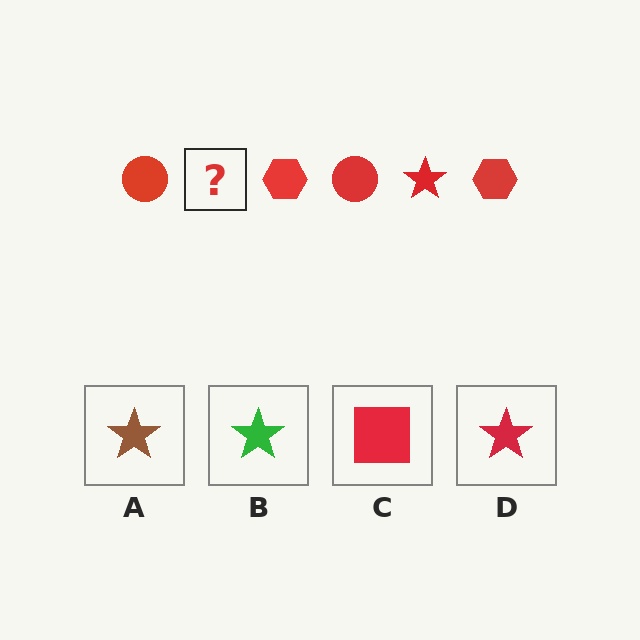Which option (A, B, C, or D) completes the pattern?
D.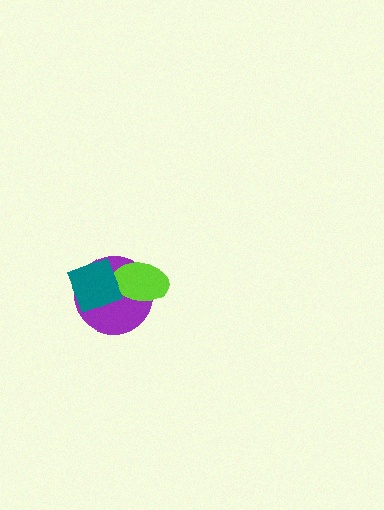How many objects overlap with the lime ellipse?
2 objects overlap with the lime ellipse.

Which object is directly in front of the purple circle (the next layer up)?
The lime ellipse is directly in front of the purple circle.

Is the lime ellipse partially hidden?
Yes, it is partially covered by another shape.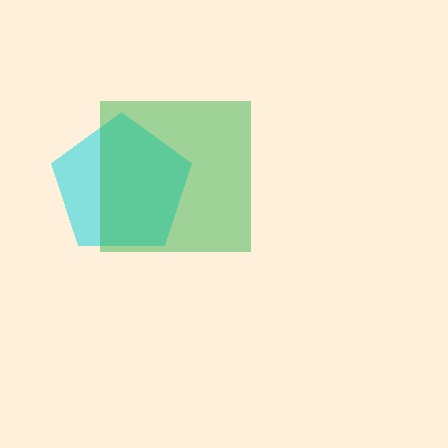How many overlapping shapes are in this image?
There are 2 overlapping shapes in the image.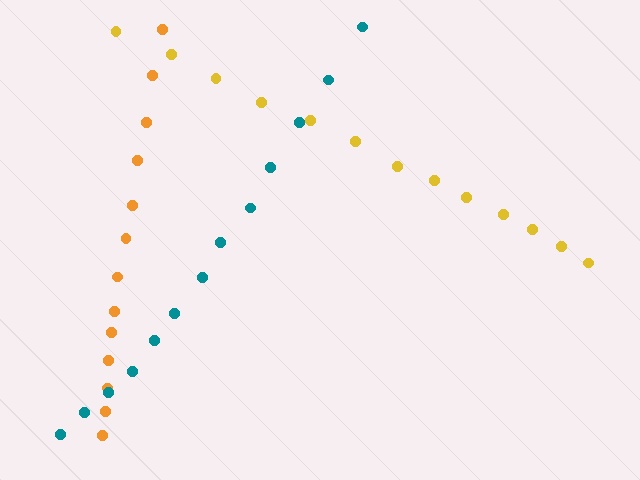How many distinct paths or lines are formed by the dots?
There are 3 distinct paths.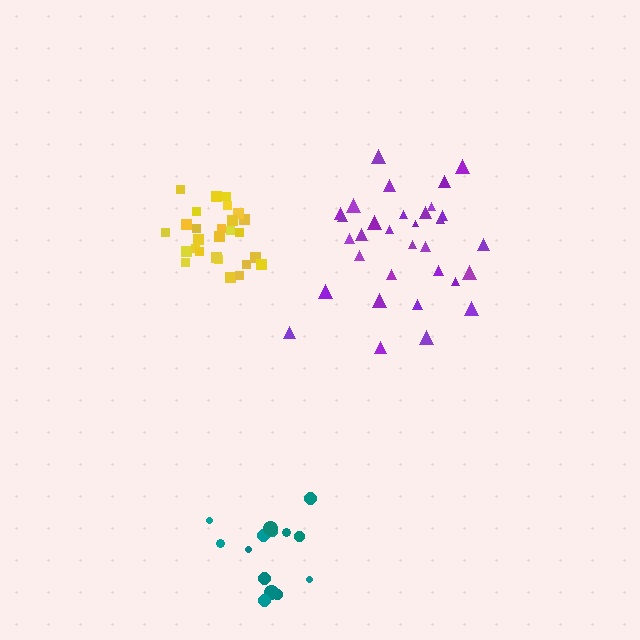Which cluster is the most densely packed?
Yellow.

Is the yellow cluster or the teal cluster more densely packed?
Yellow.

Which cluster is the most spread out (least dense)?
Teal.